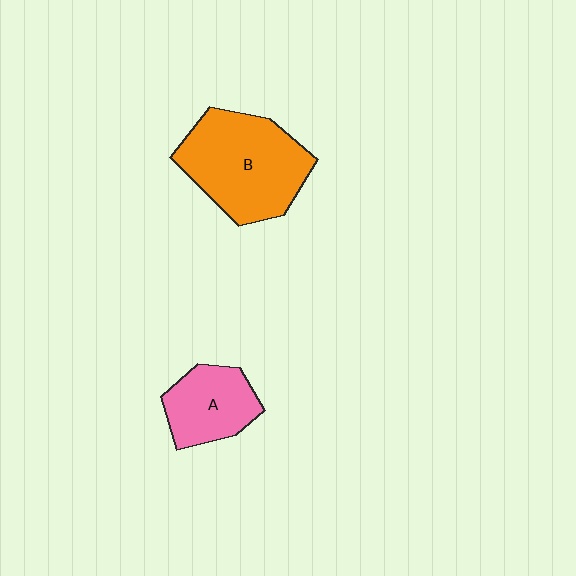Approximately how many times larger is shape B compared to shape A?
Approximately 1.8 times.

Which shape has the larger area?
Shape B (orange).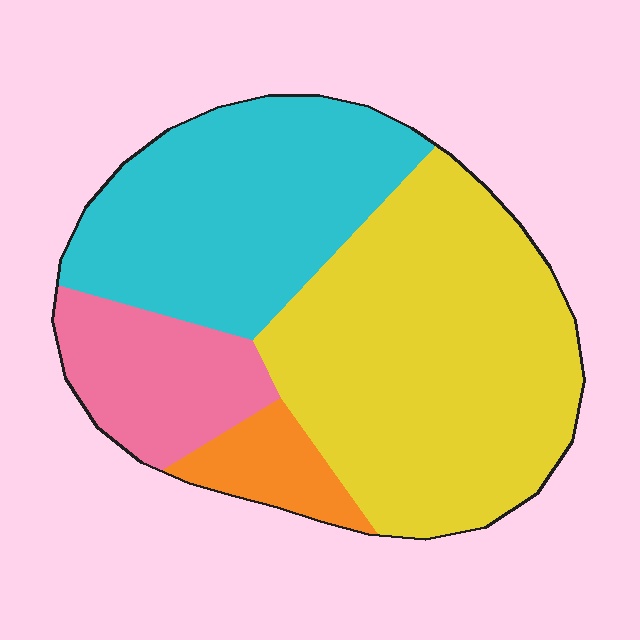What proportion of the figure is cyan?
Cyan covers around 30% of the figure.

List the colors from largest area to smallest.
From largest to smallest: yellow, cyan, pink, orange.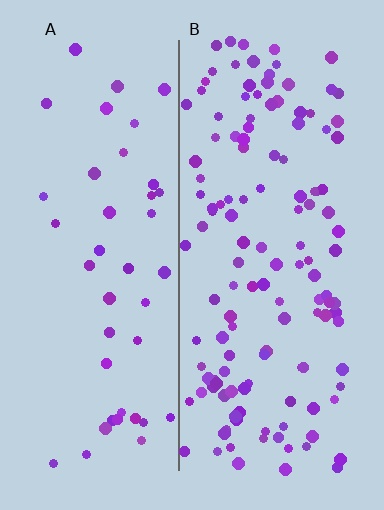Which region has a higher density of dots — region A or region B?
B (the right).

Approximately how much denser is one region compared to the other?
Approximately 3.1× — region B over region A.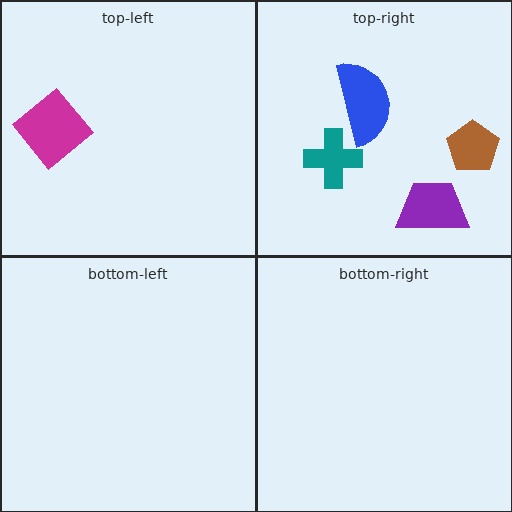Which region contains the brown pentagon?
The top-right region.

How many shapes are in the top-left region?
1.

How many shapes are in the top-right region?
4.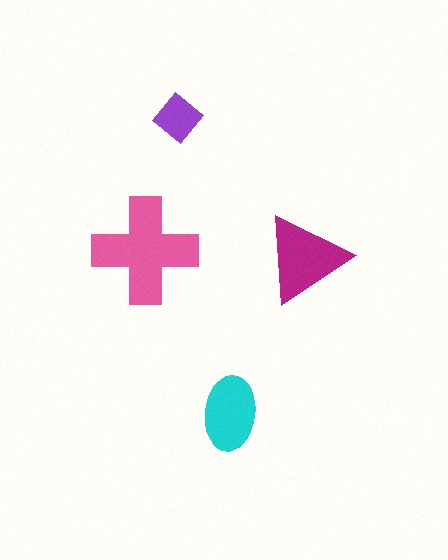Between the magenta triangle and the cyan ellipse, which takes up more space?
The magenta triangle.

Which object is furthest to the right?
The magenta triangle is rightmost.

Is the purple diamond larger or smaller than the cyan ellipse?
Smaller.